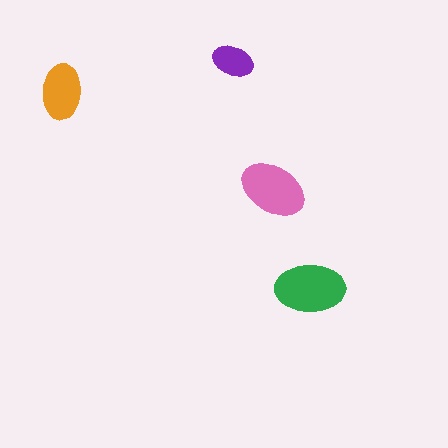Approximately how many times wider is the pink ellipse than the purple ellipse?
About 1.5 times wider.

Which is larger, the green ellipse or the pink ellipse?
The green one.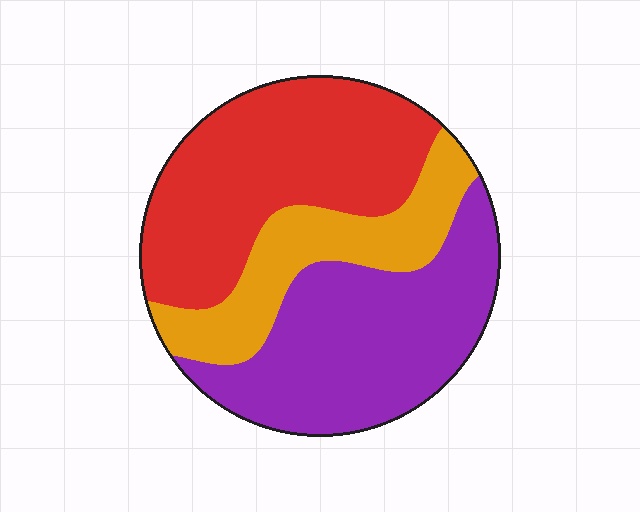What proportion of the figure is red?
Red takes up about two fifths (2/5) of the figure.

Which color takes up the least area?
Orange, at roughly 20%.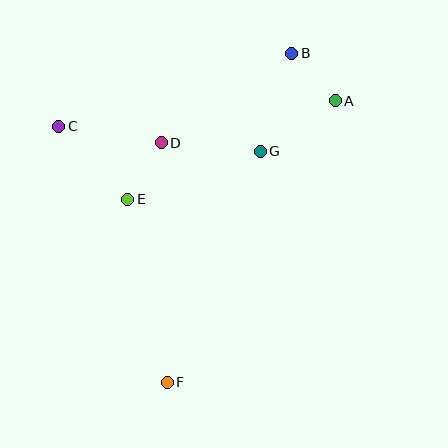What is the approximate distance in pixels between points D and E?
The distance between D and E is approximately 66 pixels.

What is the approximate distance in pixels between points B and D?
The distance between B and D is approximately 158 pixels.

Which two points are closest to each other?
Points A and B are closest to each other.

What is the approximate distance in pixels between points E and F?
The distance between E and F is approximately 187 pixels.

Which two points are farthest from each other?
Points B and F are farthest from each other.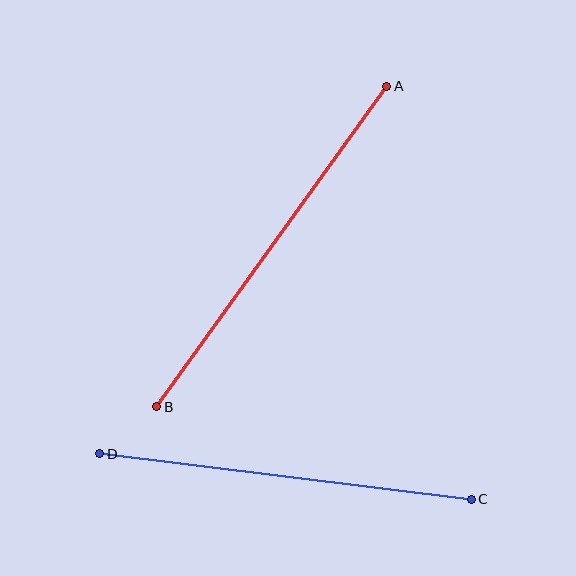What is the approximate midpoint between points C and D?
The midpoint is at approximately (286, 476) pixels.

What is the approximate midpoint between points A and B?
The midpoint is at approximately (272, 246) pixels.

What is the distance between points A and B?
The distance is approximately 394 pixels.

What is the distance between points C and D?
The distance is approximately 374 pixels.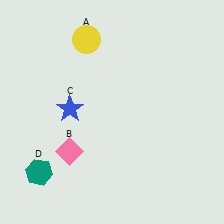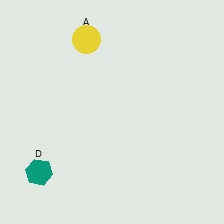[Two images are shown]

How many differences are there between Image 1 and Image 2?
There are 2 differences between the two images.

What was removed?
The blue star (C), the pink diamond (B) were removed in Image 2.